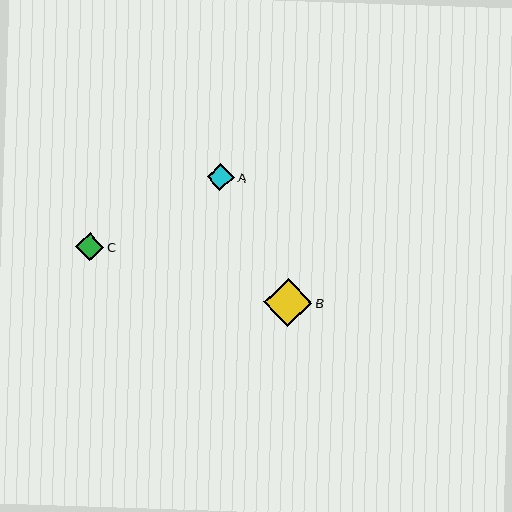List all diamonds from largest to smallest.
From largest to smallest: B, C, A.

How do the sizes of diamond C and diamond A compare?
Diamond C and diamond A are approximately the same size.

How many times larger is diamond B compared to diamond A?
Diamond B is approximately 1.8 times the size of diamond A.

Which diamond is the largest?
Diamond B is the largest with a size of approximately 48 pixels.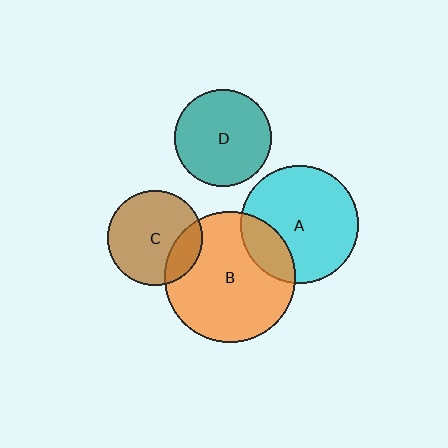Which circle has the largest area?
Circle B (orange).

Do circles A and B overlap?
Yes.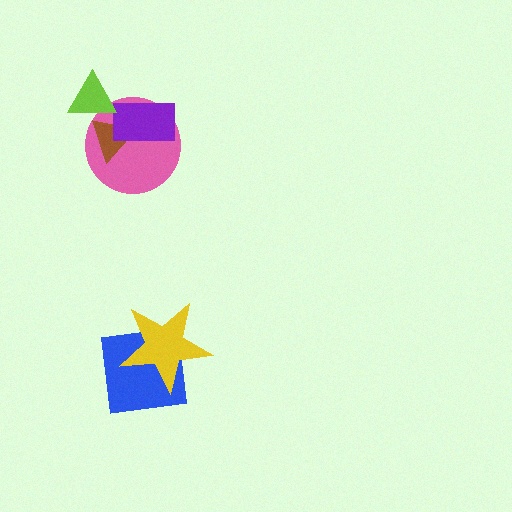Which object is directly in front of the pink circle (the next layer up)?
The brown triangle is directly in front of the pink circle.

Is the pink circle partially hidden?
Yes, it is partially covered by another shape.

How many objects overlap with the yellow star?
1 object overlaps with the yellow star.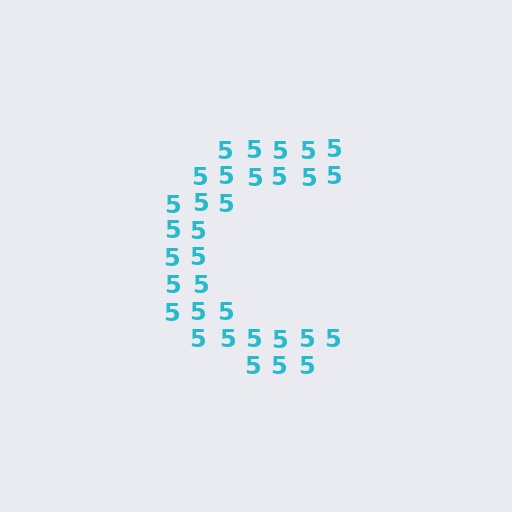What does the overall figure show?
The overall figure shows the letter C.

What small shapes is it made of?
It is made of small digit 5's.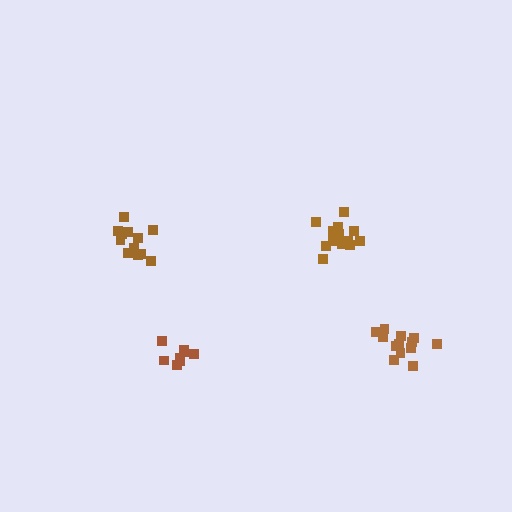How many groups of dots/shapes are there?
There are 4 groups.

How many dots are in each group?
Group 1: 12 dots, Group 2: 9 dots, Group 3: 13 dots, Group 4: 13 dots (47 total).